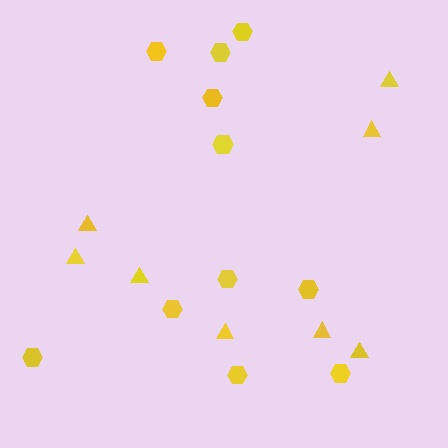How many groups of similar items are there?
There are 2 groups: one group of hexagons (11) and one group of triangles (8).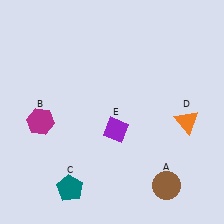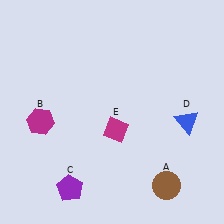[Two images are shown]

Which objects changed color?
C changed from teal to purple. D changed from orange to blue. E changed from purple to magenta.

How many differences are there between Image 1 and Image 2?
There are 3 differences between the two images.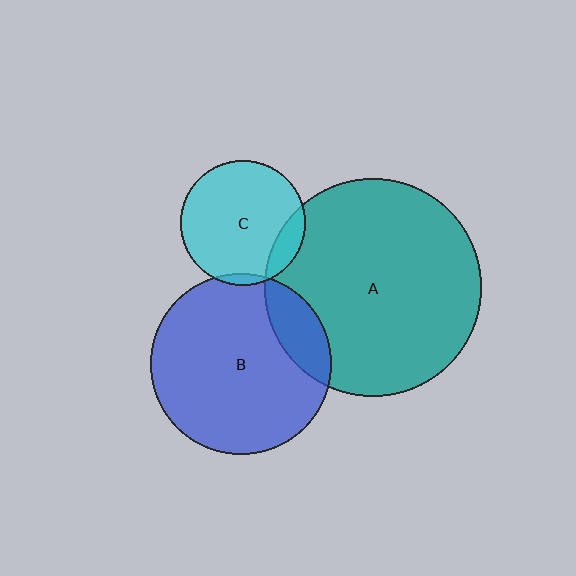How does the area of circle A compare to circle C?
Approximately 3.0 times.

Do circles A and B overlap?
Yes.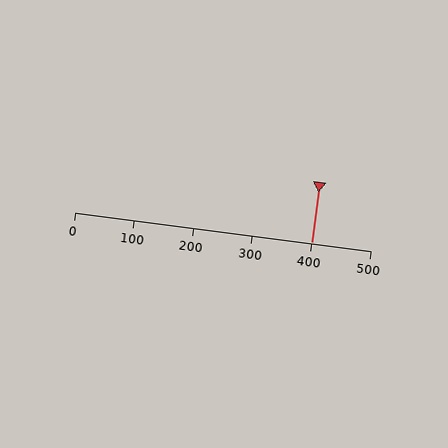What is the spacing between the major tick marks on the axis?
The major ticks are spaced 100 apart.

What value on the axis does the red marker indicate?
The marker indicates approximately 400.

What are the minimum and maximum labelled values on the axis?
The axis runs from 0 to 500.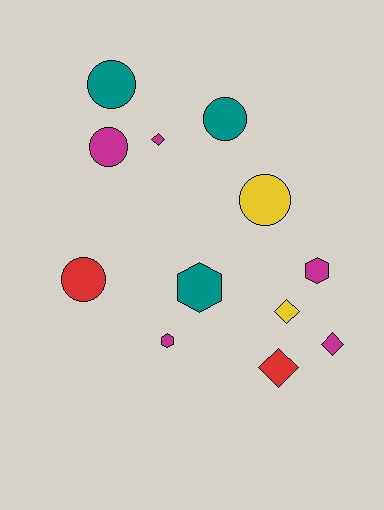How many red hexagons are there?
There are no red hexagons.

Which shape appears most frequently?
Circle, with 5 objects.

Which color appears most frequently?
Magenta, with 5 objects.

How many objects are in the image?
There are 12 objects.